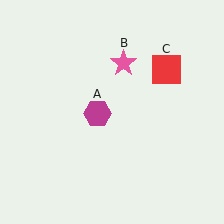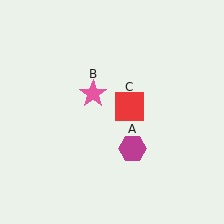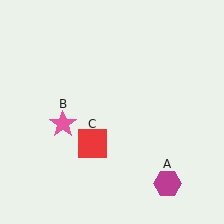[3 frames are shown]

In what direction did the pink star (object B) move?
The pink star (object B) moved down and to the left.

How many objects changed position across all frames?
3 objects changed position: magenta hexagon (object A), pink star (object B), red square (object C).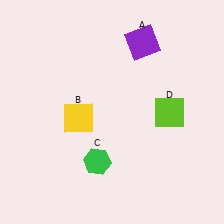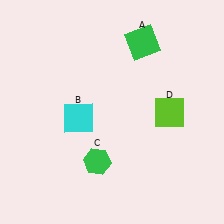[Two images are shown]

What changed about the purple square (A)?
In Image 1, A is purple. In Image 2, it changed to green.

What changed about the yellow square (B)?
In Image 1, B is yellow. In Image 2, it changed to cyan.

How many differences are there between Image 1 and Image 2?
There are 2 differences between the two images.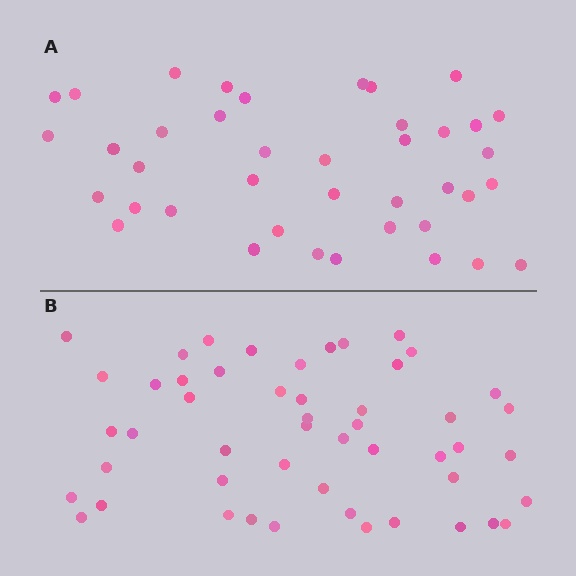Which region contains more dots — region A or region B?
Region B (the bottom region) has more dots.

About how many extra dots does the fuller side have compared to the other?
Region B has roughly 10 or so more dots than region A.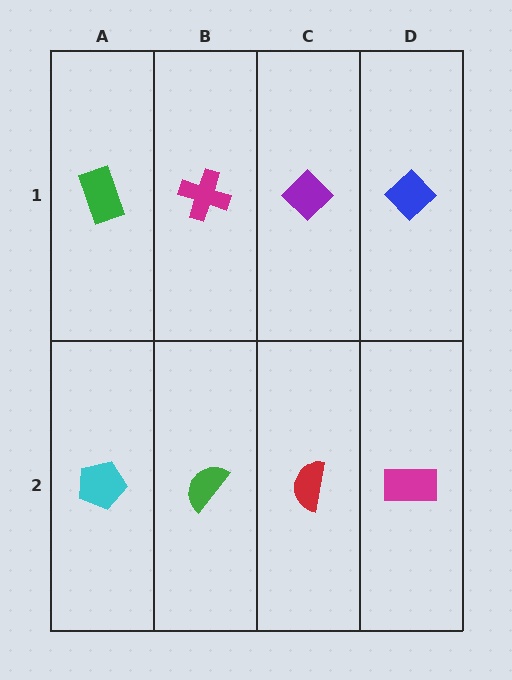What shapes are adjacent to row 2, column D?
A blue diamond (row 1, column D), a red semicircle (row 2, column C).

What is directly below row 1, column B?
A green semicircle.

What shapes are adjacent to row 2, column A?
A green rectangle (row 1, column A), a green semicircle (row 2, column B).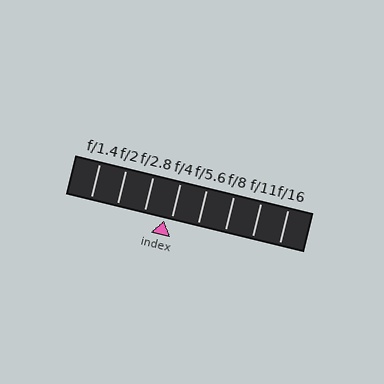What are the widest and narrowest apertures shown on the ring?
The widest aperture shown is f/1.4 and the narrowest is f/16.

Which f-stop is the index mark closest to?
The index mark is closest to f/4.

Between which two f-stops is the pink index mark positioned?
The index mark is between f/2.8 and f/4.